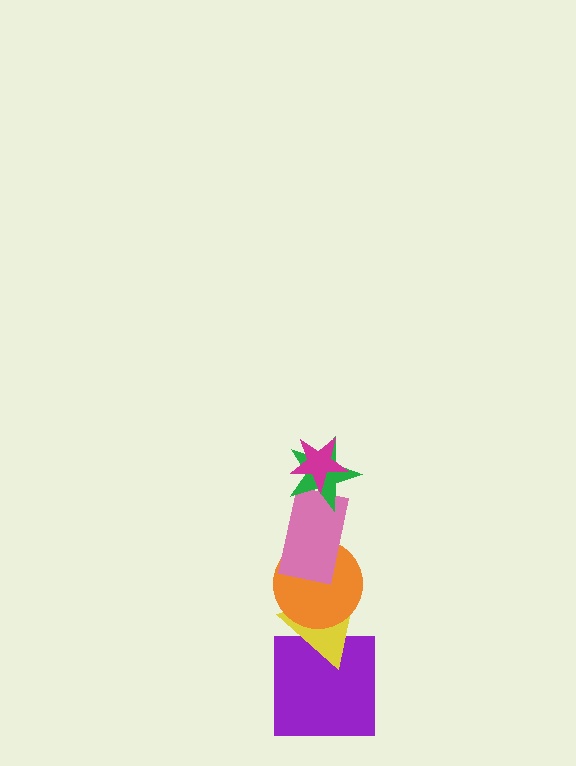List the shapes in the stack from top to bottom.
From top to bottom: the magenta star, the green star, the pink rectangle, the orange circle, the yellow triangle, the purple square.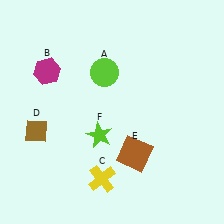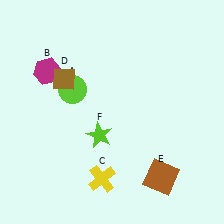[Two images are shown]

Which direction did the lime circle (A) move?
The lime circle (A) moved left.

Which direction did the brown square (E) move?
The brown square (E) moved right.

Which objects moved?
The objects that moved are: the lime circle (A), the brown diamond (D), the brown square (E).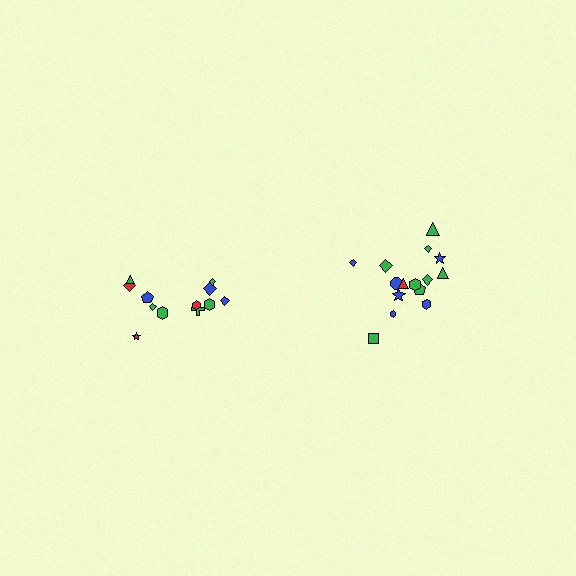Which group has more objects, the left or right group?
The right group.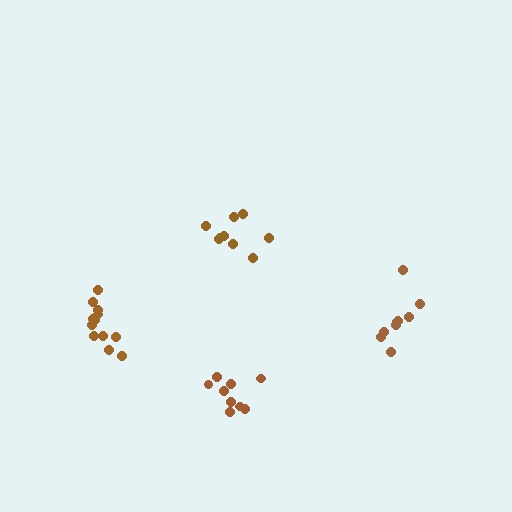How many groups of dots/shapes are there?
There are 4 groups.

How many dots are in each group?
Group 1: 9 dots, Group 2: 9 dots, Group 3: 9 dots, Group 4: 12 dots (39 total).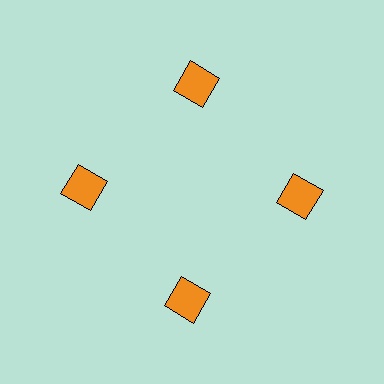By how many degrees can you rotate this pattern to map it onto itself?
The pattern maps onto itself every 90 degrees of rotation.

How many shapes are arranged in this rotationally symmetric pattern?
There are 4 shapes, arranged in 4 groups of 1.